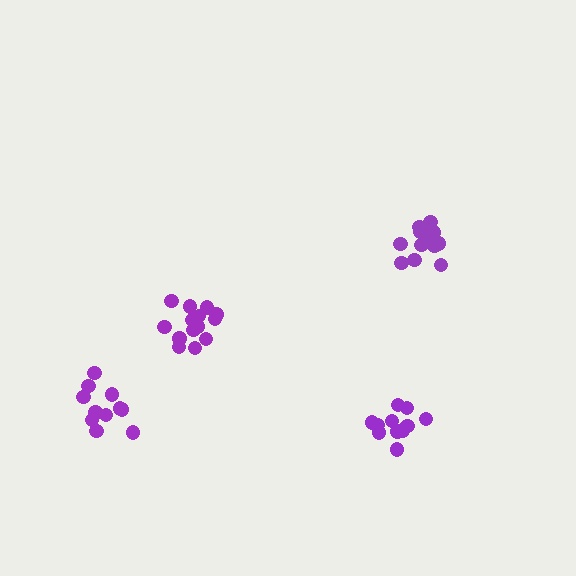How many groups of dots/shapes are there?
There are 4 groups.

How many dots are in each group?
Group 1: 11 dots, Group 2: 11 dots, Group 3: 13 dots, Group 4: 14 dots (49 total).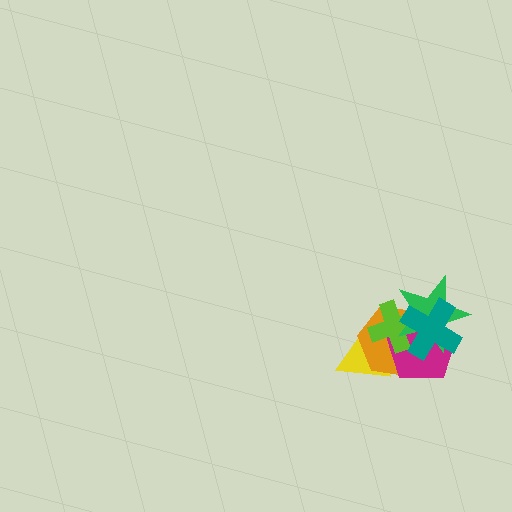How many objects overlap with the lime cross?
5 objects overlap with the lime cross.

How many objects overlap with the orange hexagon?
5 objects overlap with the orange hexagon.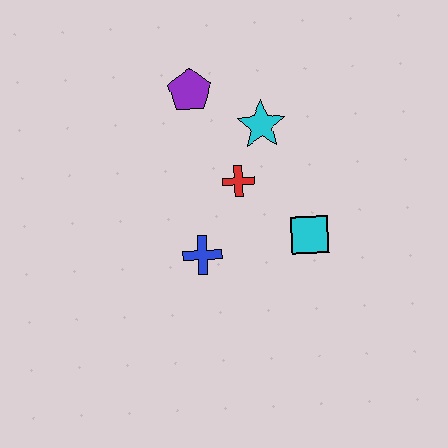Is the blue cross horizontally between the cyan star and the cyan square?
No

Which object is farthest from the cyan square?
The purple pentagon is farthest from the cyan square.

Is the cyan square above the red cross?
No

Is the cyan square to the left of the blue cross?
No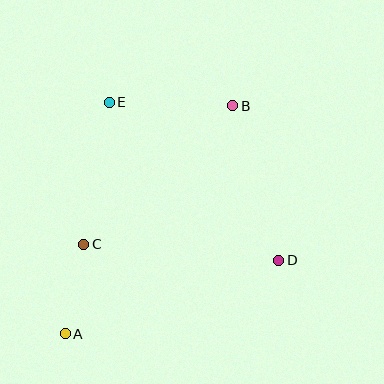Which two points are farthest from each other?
Points A and B are farthest from each other.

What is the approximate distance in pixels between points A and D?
The distance between A and D is approximately 226 pixels.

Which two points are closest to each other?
Points A and C are closest to each other.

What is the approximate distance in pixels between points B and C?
The distance between B and C is approximately 203 pixels.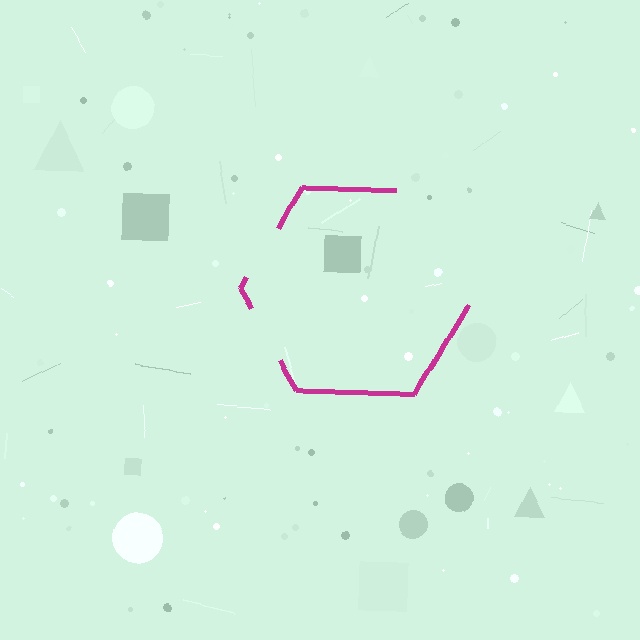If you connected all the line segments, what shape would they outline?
They would outline a hexagon.